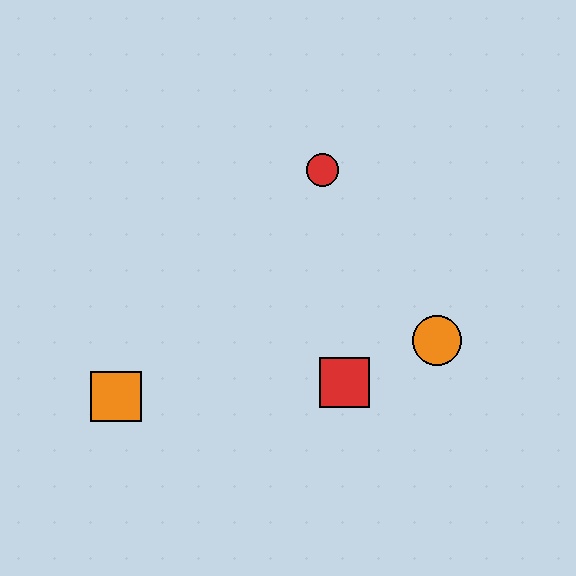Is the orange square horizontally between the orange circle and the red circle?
No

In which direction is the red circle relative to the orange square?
The red circle is above the orange square.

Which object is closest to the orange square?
The red square is closest to the orange square.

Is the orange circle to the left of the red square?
No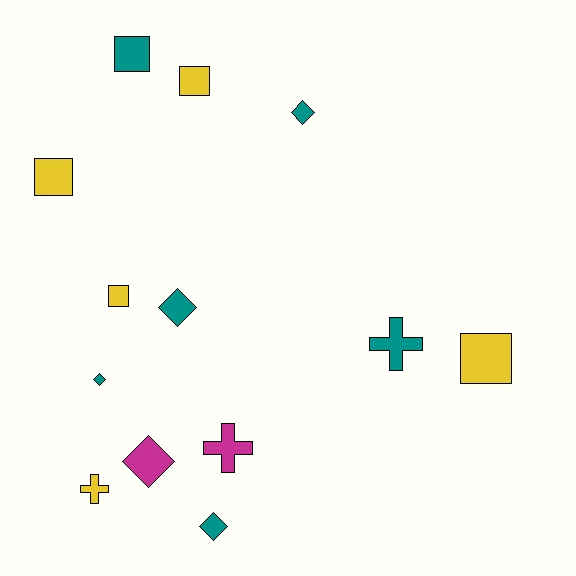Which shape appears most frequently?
Square, with 5 objects.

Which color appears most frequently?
Teal, with 6 objects.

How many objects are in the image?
There are 13 objects.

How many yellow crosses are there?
There is 1 yellow cross.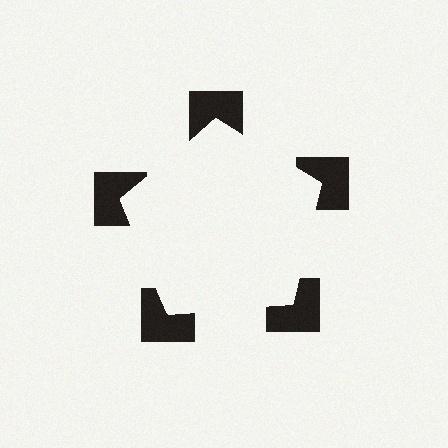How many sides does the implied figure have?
5 sides.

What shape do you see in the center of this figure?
An illusory pentagon — its edges are inferred from the aligned wedge cuts in the notched squares, not physically drawn.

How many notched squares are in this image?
There are 5 — one at each vertex of the illusory pentagon.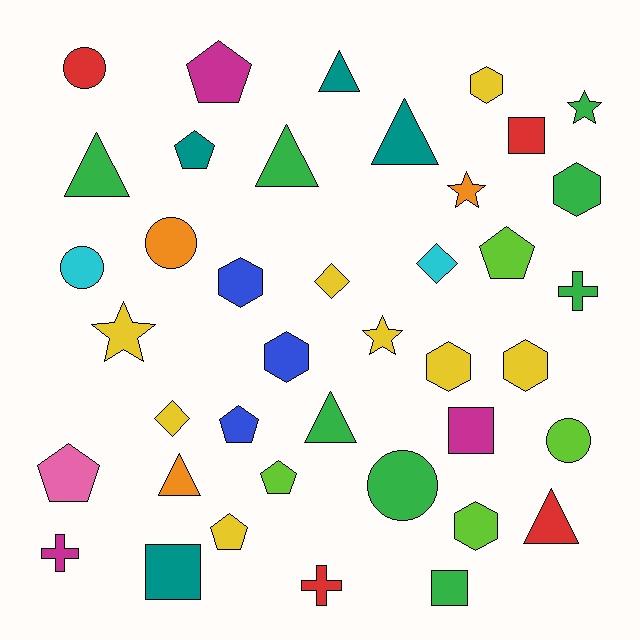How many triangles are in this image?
There are 7 triangles.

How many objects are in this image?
There are 40 objects.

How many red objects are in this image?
There are 4 red objects.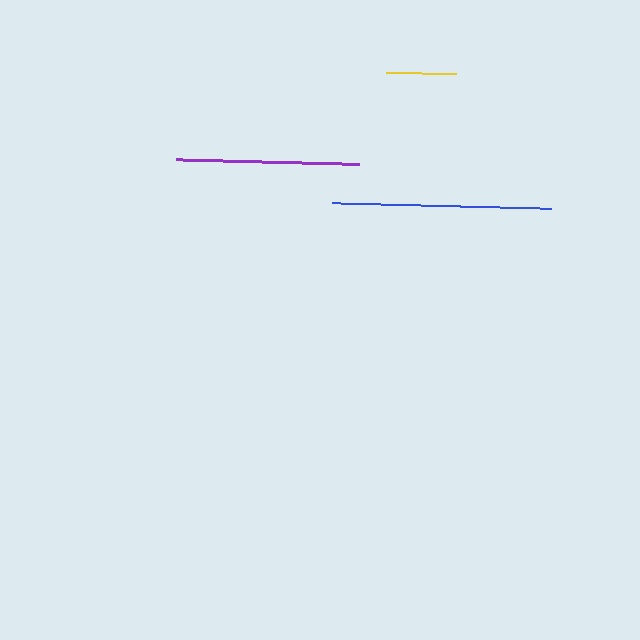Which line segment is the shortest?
The yellow line is the shortest at approximately 69 pixels.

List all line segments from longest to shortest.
From longest to shortest: blue, purple, yellow.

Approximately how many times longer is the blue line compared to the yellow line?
The blue line is approximately 3.2 times the length of the yellow line.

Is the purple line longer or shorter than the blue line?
The blue line is longer than the purple line.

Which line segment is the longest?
The blue line is the longest at approximately 219 pixels.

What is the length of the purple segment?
The purple segment is approximately 183 pixels long.